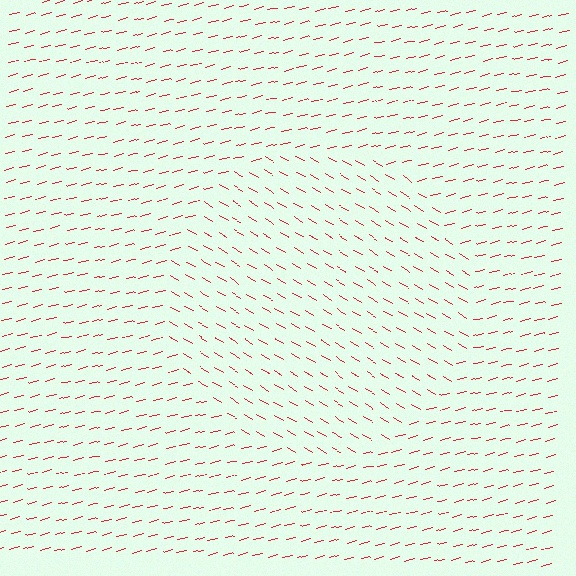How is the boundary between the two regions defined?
The boundary is defined purely by a change in line orientation (approximately 45 degrees difference). All lines are the same color and thickness.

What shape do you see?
I see a circle.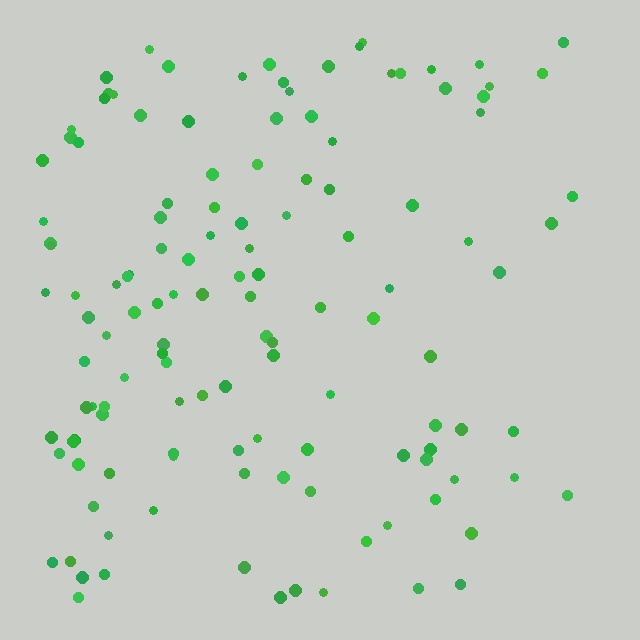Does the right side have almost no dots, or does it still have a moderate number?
Still a moderate number, just noticeably fewer than the left.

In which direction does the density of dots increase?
From right to left, with the left side densest.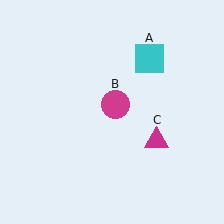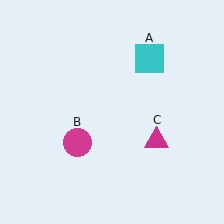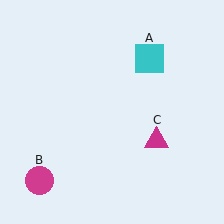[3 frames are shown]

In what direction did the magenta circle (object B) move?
The magenta circle (object B) moved down and to the left.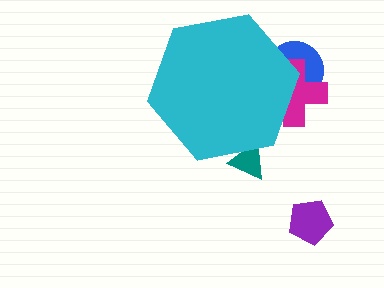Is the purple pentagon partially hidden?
No, the purple pentagon is fully visible.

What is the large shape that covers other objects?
A cyan hexagon.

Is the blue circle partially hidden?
Yes, the blue circle is partially hidden behind the cyan hexagon.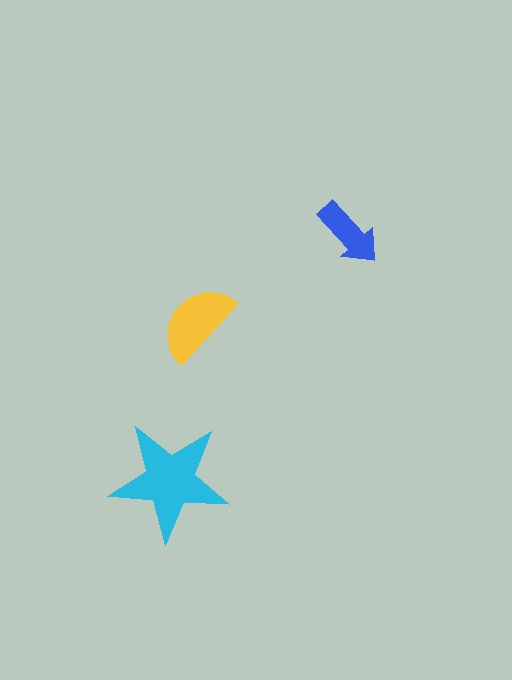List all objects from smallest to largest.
The blue arrow, the yellow semicircle, the cyan star.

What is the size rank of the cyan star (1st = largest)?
1st.